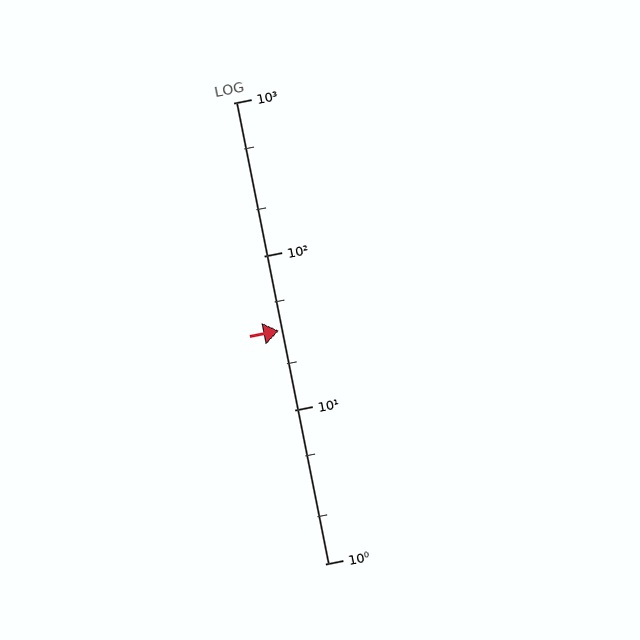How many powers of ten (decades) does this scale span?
The scale spans 3 decades, from 1 to 1000.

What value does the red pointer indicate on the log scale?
The pointer indicates approximately 33.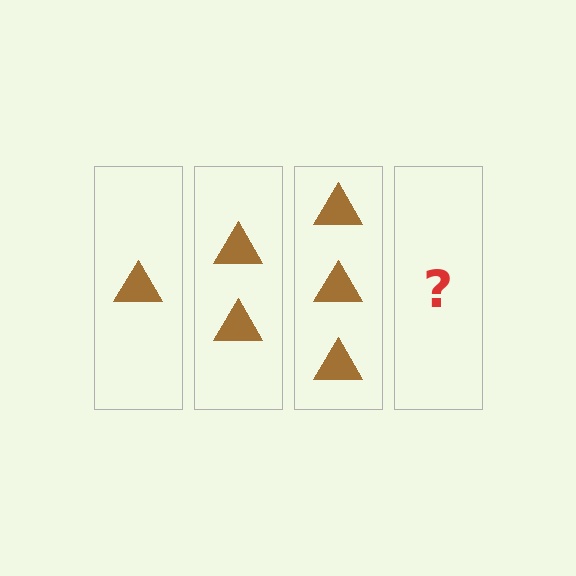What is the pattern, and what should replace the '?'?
The pattern is that each step adds one more triangle. The '?' should be 4 triangles.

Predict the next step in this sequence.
The next step is 4 triangles.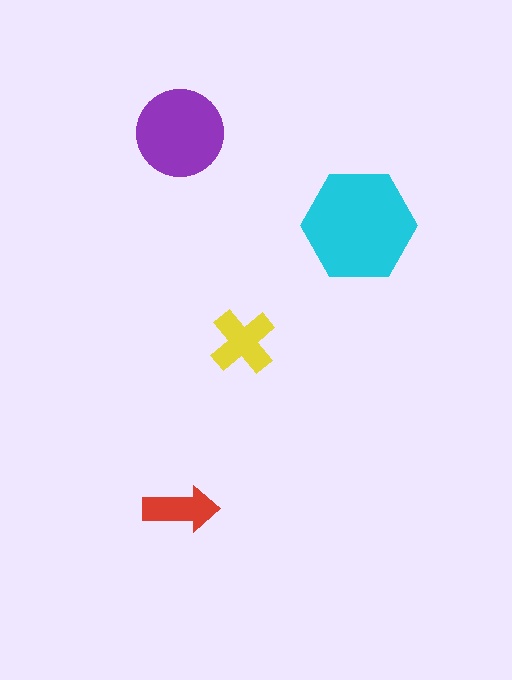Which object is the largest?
The cyan hexagon.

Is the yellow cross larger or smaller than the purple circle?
Smaller.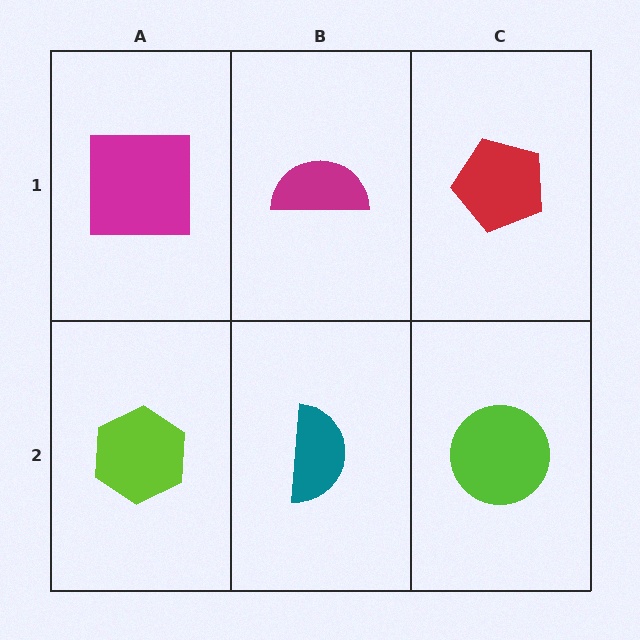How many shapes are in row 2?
3 shapes.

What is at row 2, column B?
A teal semicircle.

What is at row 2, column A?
A lime hexagon.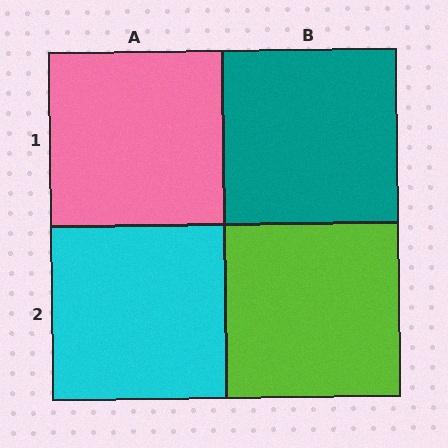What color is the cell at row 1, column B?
Teal.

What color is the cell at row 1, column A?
Pink.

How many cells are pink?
1 cell is pink.